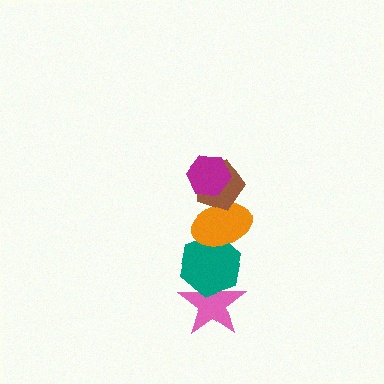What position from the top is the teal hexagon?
The teal hexagon is 4th from the top.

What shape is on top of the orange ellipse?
The brown pentagon is on top of the orange ellipse.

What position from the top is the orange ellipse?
The orange ellipse is 3rd from the top.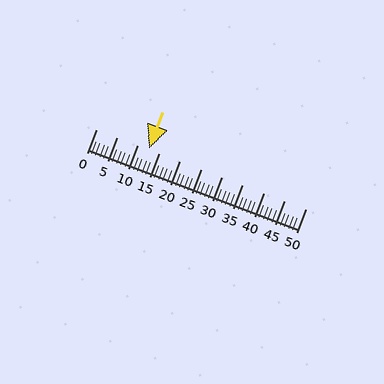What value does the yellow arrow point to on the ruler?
The yellow arrow points to approximately 13.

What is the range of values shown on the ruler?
The ruler shows values from 0 to 50.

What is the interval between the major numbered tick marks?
The major tick marks are spaced 5 units apart.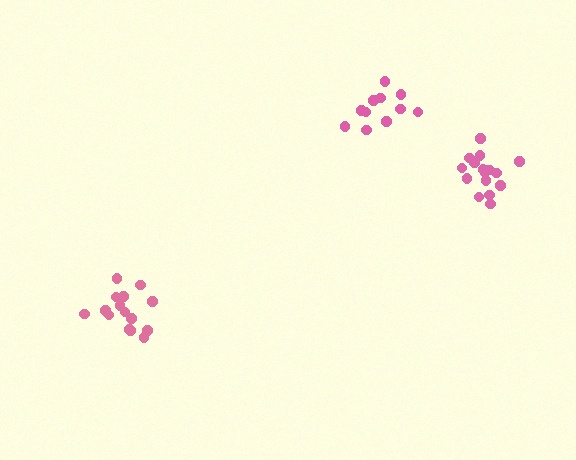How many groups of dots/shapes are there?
There are 3 groups.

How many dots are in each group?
Group 1: 11 dots, Group 2: 17 dots, Group 3: 15 dots (43 total).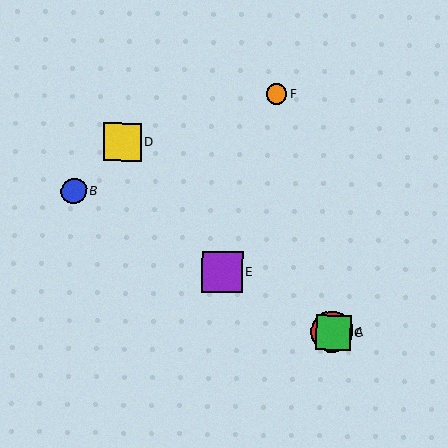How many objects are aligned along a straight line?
4 objects (A, B, C, E) are aligned along a straight line.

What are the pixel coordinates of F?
Object F is at (277, 94).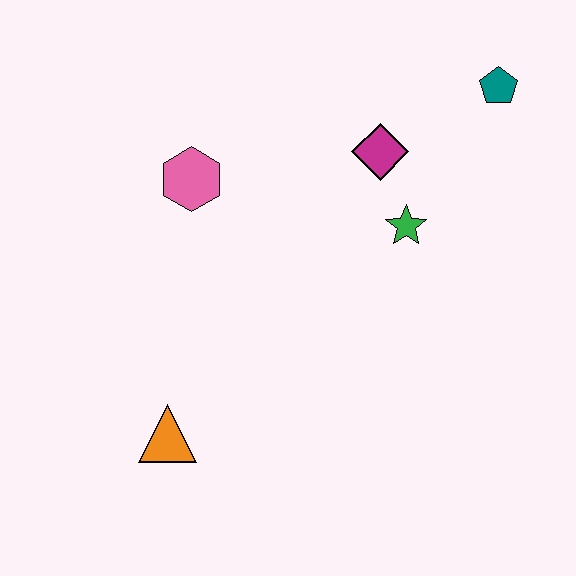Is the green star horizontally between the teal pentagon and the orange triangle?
Yes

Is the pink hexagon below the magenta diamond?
Yes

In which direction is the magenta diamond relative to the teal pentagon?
The magenta diamond is to the left of the teal pentagon.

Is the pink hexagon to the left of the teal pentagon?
Yes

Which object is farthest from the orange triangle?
The teal pentagon is farthest from the orange triangle.